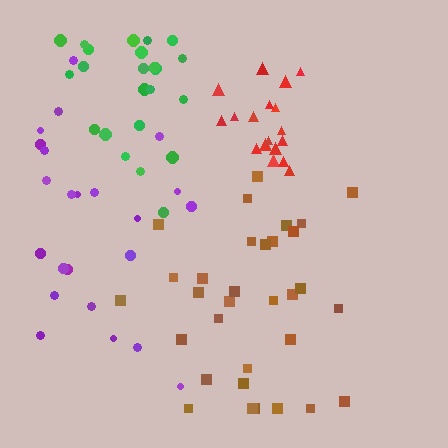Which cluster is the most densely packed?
Red.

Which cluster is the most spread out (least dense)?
Purple.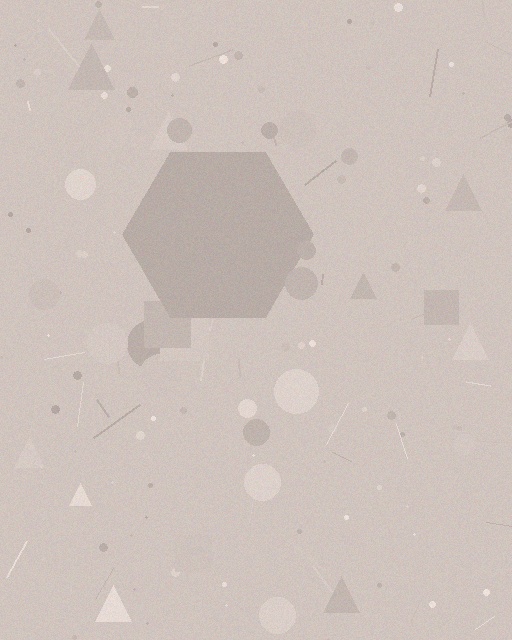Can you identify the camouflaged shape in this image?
The camouflaged shape is a hexagon.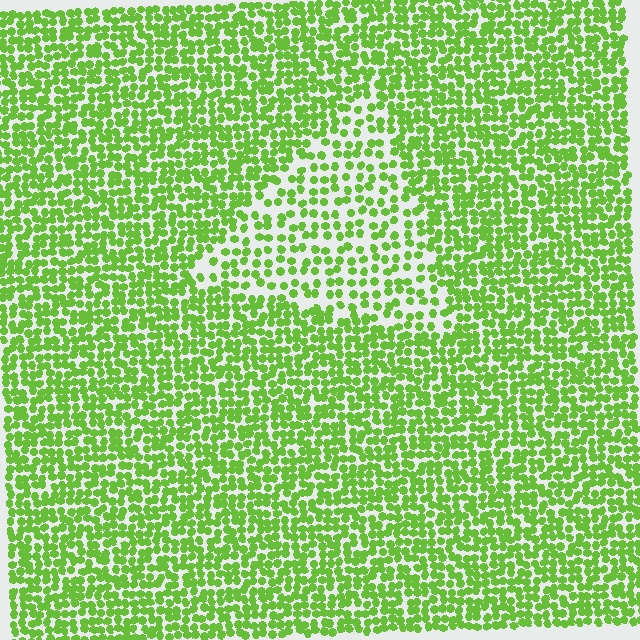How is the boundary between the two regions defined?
The boundary is defined by a change in element density (approximately 1.8x ratio). All elements are the same color, size, and shape.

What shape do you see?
I see a triangle.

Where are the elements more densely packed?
The elements are more densely packed outside the triangle boundary.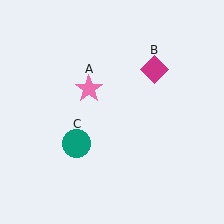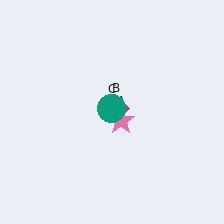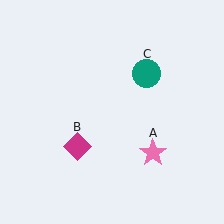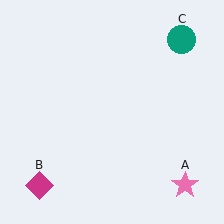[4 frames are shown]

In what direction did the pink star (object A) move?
The pink star (object A) moved down and to the right.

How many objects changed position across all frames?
3 objects changed position: pink star (object A), magenta diamond (object B), teal circle (object C).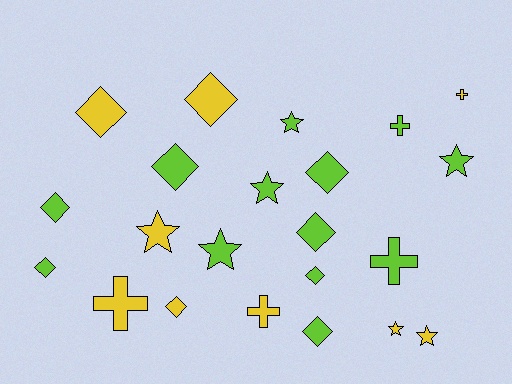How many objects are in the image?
There are 22 objects.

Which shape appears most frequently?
Diamond, with 10 objects.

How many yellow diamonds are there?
There are 3 yellow diamonds.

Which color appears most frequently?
Lime, with 13 objects.